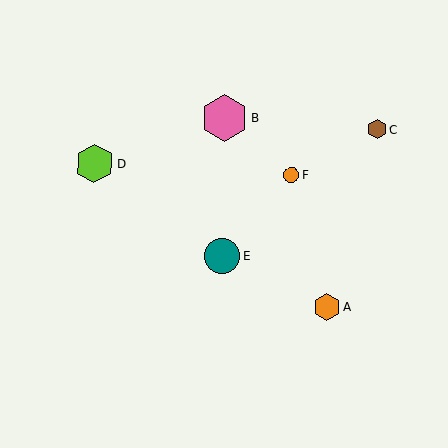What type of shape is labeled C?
Shape C is a brown hexagon.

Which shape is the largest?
The pink hexagon (labeled B) is the largest.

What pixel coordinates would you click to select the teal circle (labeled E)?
Click at (222, 256) to select the teal circle E.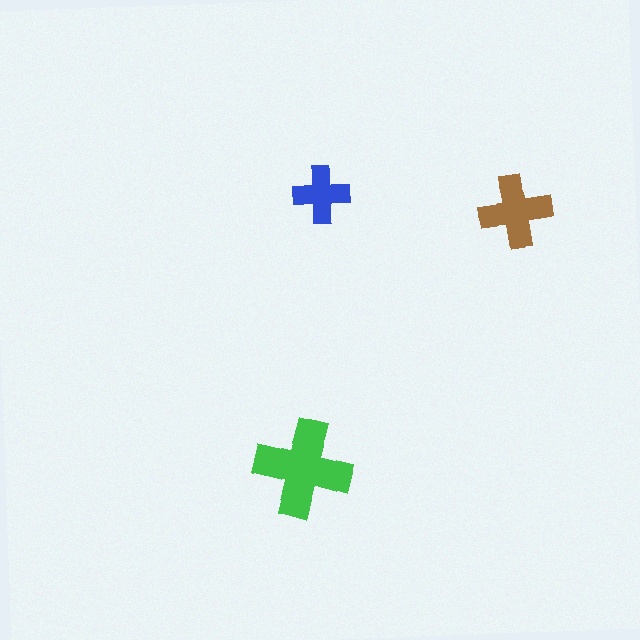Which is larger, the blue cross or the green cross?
The green one.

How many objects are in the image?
There are 3 objects in the image.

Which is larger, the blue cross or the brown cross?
The brown one.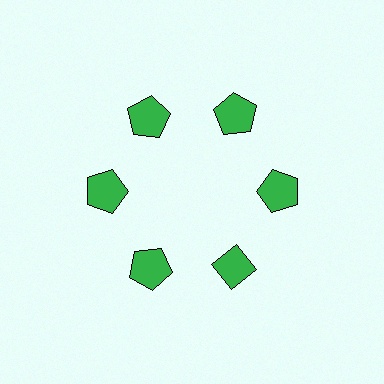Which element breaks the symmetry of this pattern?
The green diamond at roughly the 5 o'clock position breaks the symmetry. All other shapes are green pentagons.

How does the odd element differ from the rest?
It has a different shape: diamond instead of pentagon.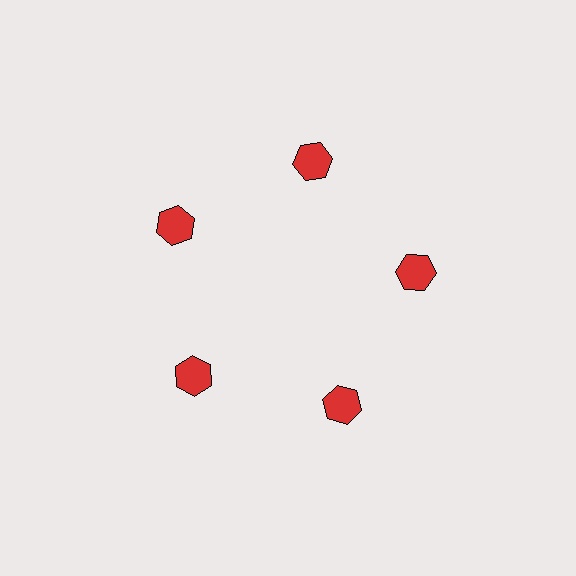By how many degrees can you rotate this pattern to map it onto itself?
The pattern maps onto itself every 72 degrees of rotation.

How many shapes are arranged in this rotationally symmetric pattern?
There are 5 shapes, arranged in 5 groups of 1.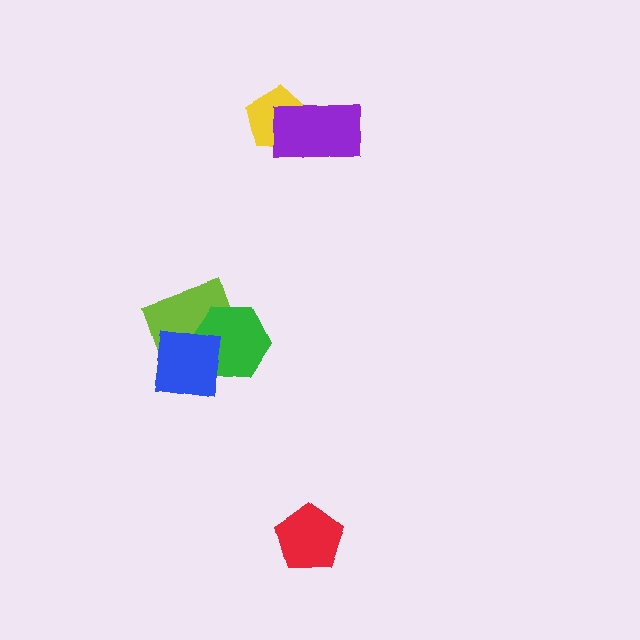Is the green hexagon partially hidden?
Yes, it is partially covered by another shape.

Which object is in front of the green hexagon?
The blue square is in front of the green hexagon.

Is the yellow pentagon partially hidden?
Yes, it is partially covered by another shape.